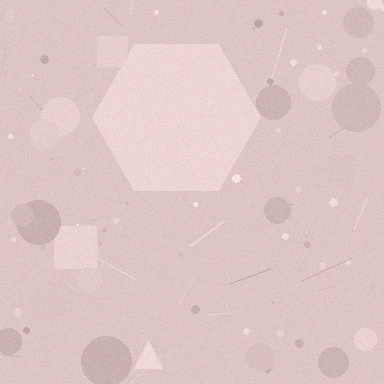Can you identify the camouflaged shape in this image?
The camouflaged shape is a hexagon.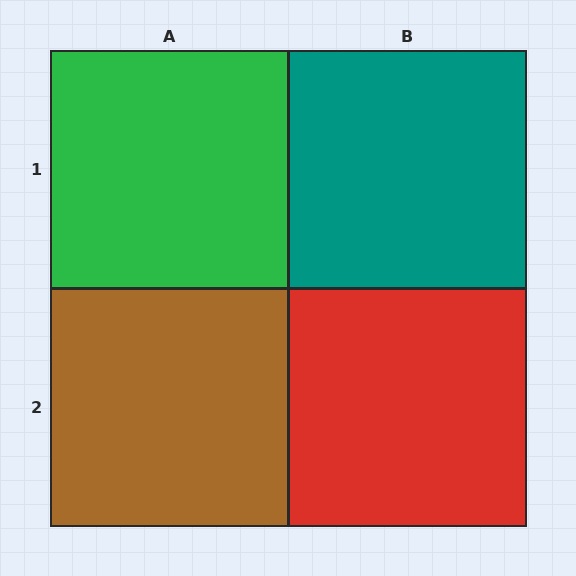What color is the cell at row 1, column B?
Teal.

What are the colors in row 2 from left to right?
Brown, red.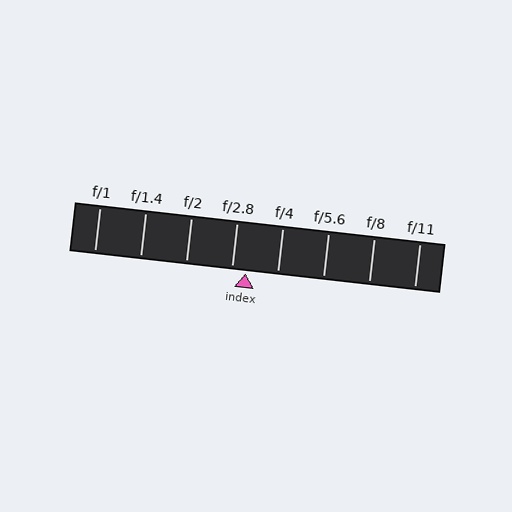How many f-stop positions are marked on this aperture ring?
There are 8 f-stop positions marked.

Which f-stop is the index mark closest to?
The index mark is closest to f/2.8.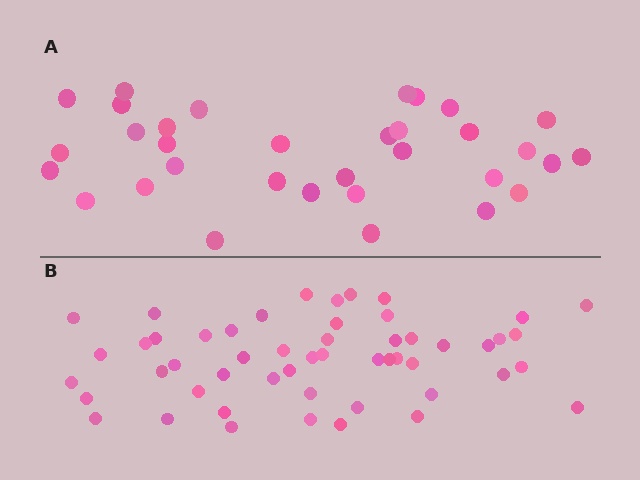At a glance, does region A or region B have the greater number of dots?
Region B (the bottom region) has more dots.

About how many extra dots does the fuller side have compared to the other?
Region B has approximately 20 more dots than region A.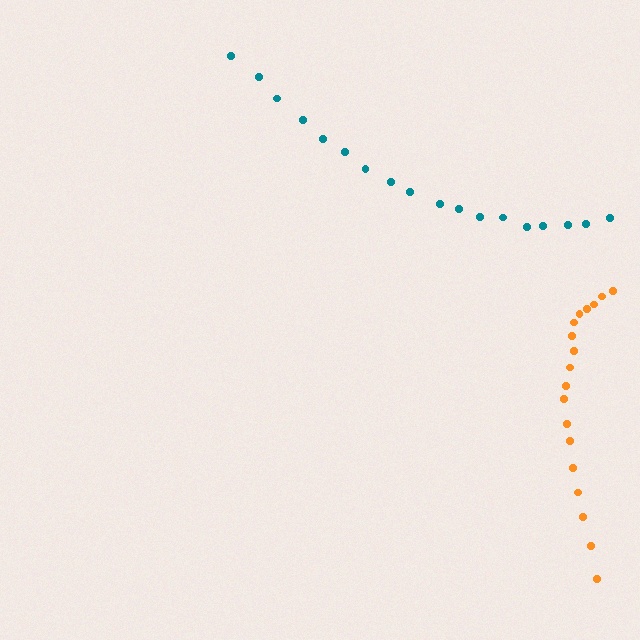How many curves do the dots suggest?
There are 2 distinct paths.